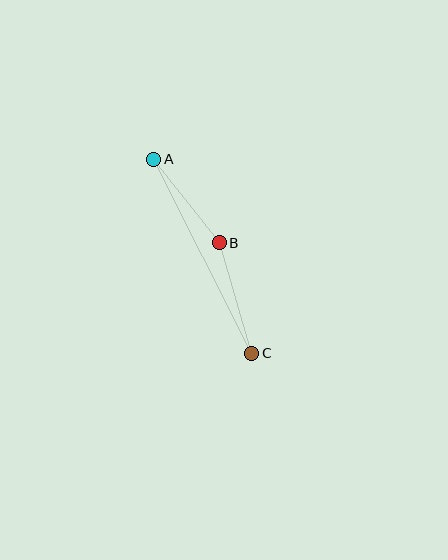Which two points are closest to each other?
Points A and B are closest to each other.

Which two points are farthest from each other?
Points A and C are farthest from each other.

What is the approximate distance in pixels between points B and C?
The distance between B and C is approximately 115 pixels.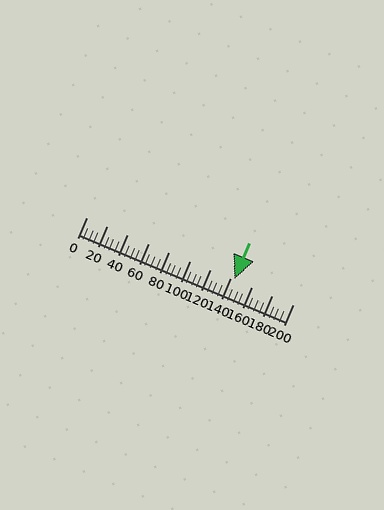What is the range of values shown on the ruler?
The ruler shows values from 0 to 200.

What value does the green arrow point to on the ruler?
The green arrow points to approximately 143.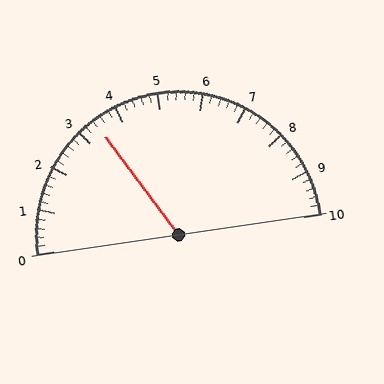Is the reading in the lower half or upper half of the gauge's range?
The reading is in the lower half of the range (0 to 10).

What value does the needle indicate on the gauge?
The needle indicates approximately 3.4.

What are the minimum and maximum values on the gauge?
The gauge ranges from 0 to 10.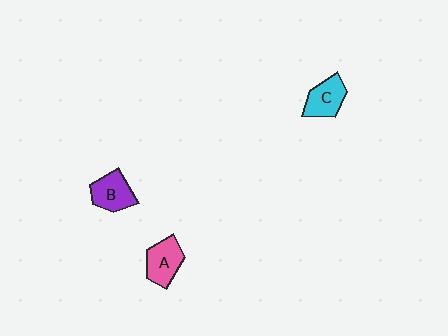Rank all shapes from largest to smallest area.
From largest to smallest: A (pink), C (cyan), B (purple).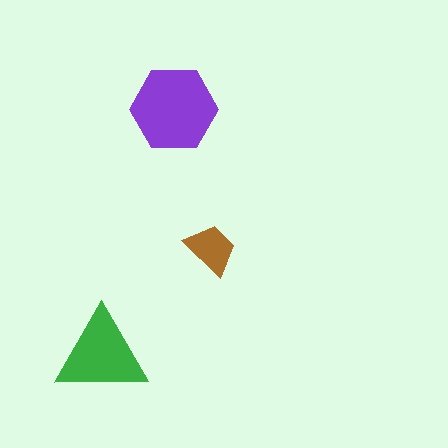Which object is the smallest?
The brown trapezoid.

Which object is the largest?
The purple hexagon.